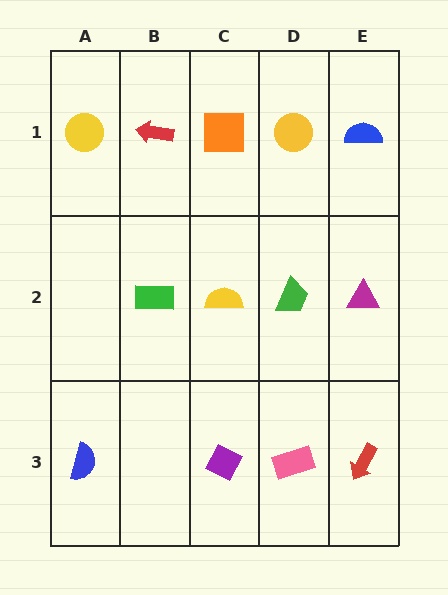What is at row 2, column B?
A green rectangle.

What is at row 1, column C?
An orange square.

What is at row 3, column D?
A pink rectangle.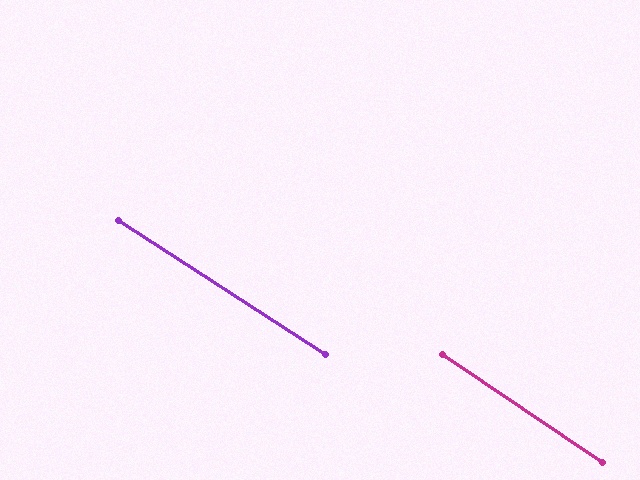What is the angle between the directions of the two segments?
Approximately 1 degree.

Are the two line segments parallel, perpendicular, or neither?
Parallel — their directions differ by only 1.0°.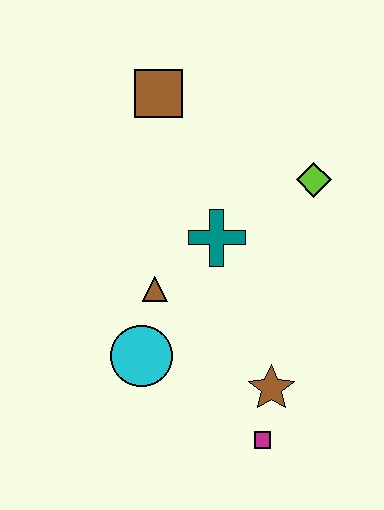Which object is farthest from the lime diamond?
The magenta square is farthest from the lime diamond.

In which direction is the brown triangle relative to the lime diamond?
The brown triangle is to the left of the lime diamond.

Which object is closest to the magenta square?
The brown star is closest to the magenta square.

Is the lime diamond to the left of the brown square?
No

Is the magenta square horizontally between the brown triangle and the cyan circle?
No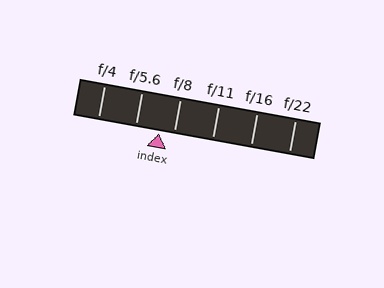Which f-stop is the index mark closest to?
The index mark is closest to f/8.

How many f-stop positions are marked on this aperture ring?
There are 6 f-stop positions marked.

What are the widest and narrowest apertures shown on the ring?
The widest aperture shown is f/4 and the narrowest is f/22.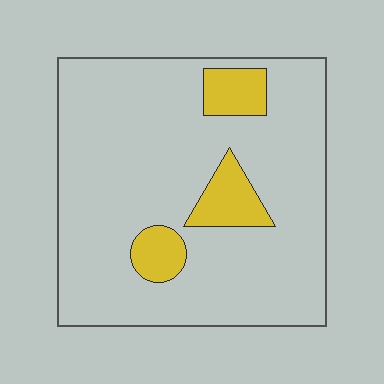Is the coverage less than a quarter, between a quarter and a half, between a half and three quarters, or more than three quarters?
Less than a quarter.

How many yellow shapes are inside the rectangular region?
3.